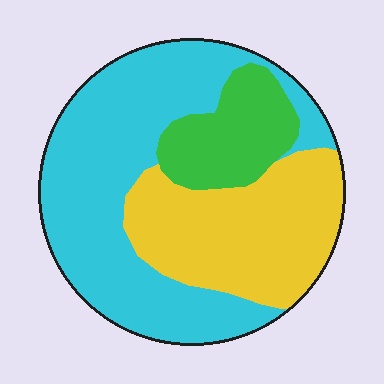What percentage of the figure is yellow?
Yellow takes up about one third (1/3) of the figure.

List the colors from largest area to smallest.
From largest to smallest: cyan, yellow, green.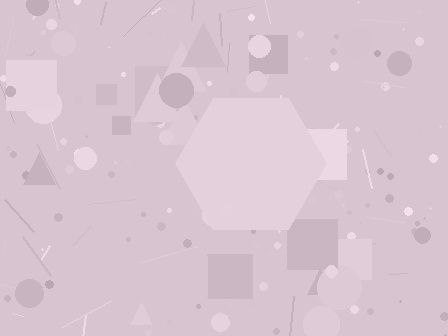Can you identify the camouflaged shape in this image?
The camouflaged shape is a hexagon.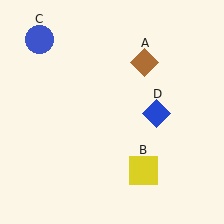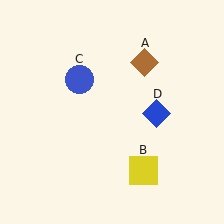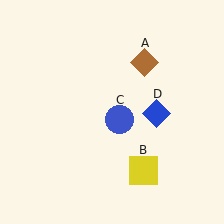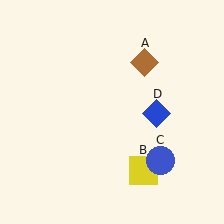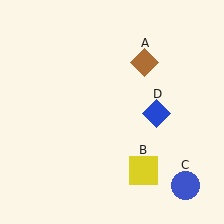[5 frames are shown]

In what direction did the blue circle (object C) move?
The blue circle (object C) moved down and to the right.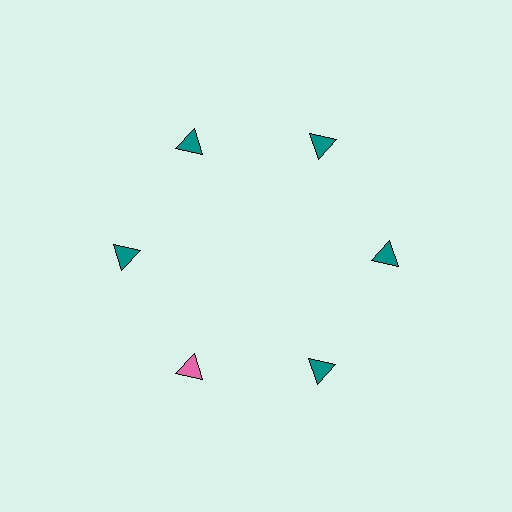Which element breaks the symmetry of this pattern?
The pink triangle at roughly the 7 o'clock position breaks the symmetry. All other shapes are teal triangles.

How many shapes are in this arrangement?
There are 6 shapes arranged in a ring pattern.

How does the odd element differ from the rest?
It has a different color: pink instead of teal.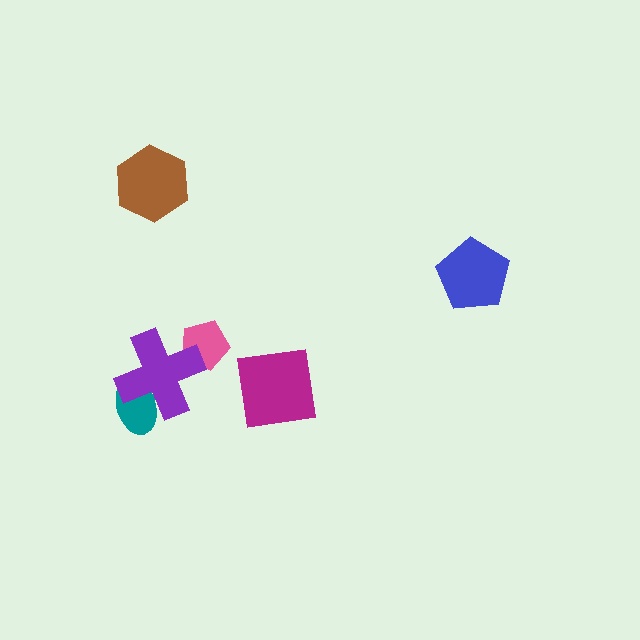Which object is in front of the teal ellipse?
The purple cross is in front of the teal ellipse.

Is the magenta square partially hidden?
No, no other shape covers it.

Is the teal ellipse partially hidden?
Yes, it is partially covered by another shape.